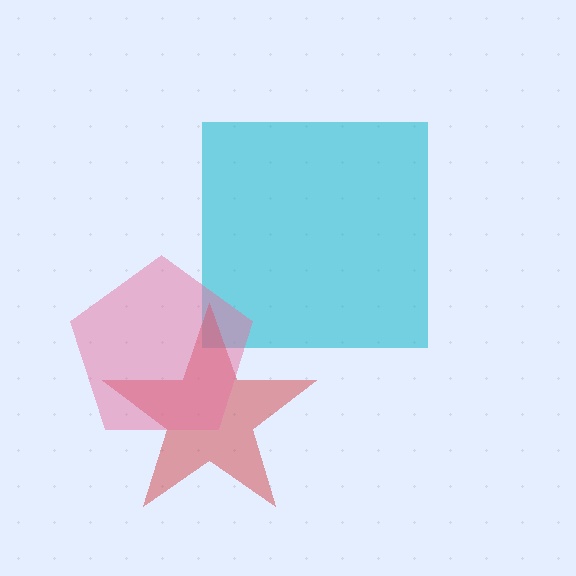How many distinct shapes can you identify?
There are 3 distinct shapes: a cyan square, a red star, a pink pentagon.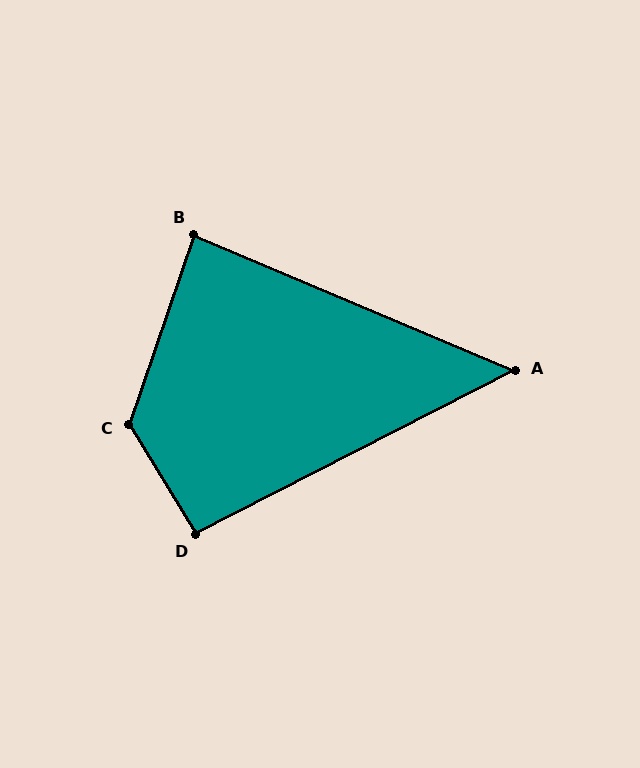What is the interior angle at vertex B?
Approximately 86 degrees (approximately right).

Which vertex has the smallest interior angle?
A, at approximately 50 degrees.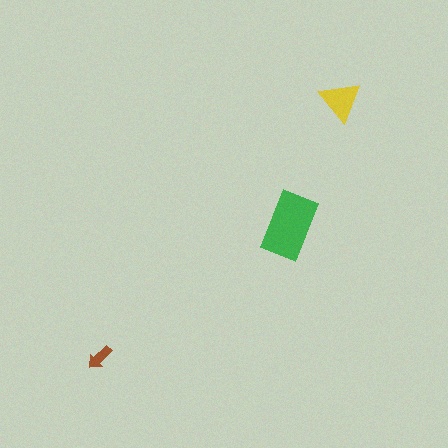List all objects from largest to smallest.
The green rectangle, the yellow triangle, the brown arrow.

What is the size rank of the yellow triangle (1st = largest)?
2nd.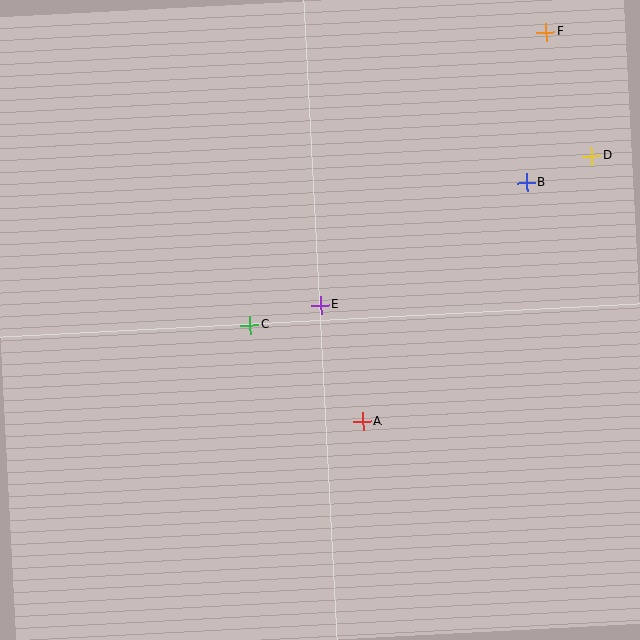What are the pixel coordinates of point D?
Point D is at (592, 156).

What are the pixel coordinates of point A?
Point A is at (363, 422).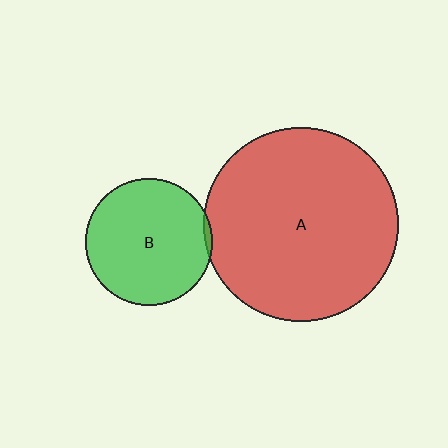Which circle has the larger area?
Circle A (red).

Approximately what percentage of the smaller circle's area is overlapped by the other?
Approximately 5%.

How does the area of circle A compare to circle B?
Approximately 2.3 times.